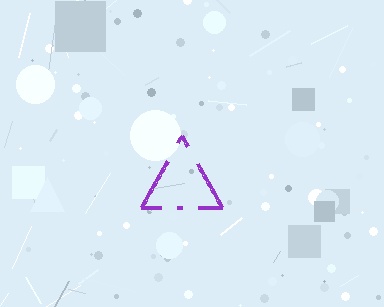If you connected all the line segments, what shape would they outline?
They would outline a triangle.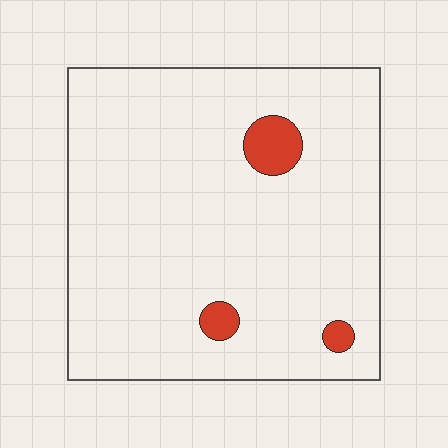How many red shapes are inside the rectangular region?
3.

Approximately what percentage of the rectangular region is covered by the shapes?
Approximately 5%.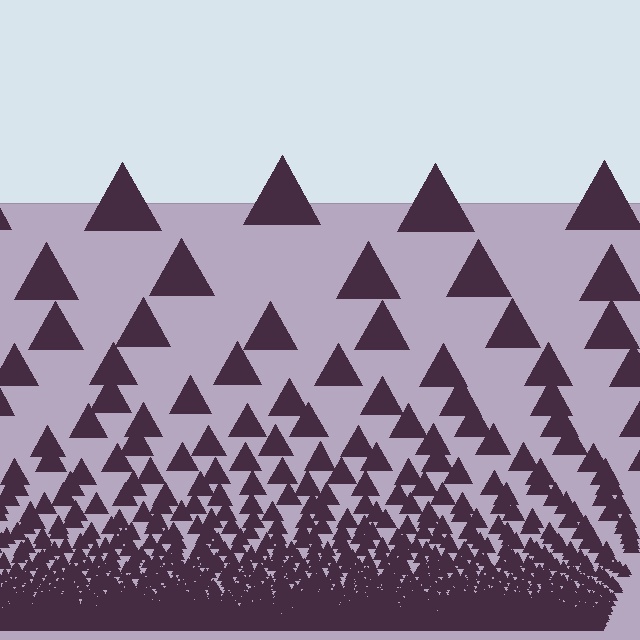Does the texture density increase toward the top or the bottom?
Density increases toward the bottom.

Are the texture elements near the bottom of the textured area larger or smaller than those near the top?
Smaller. The gradient is inverted — elements near the bottom are smaller and denser.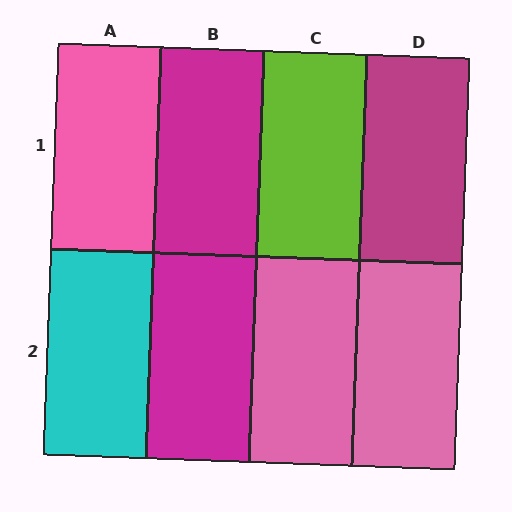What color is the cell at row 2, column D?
Pink.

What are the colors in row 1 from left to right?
Pink, magenta, lime, magenta.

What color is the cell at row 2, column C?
Pink.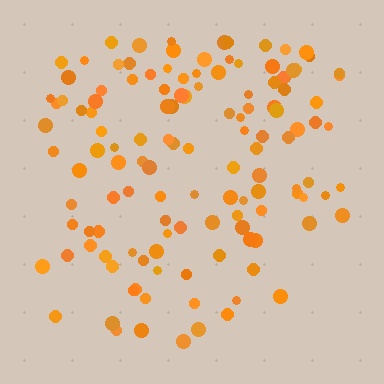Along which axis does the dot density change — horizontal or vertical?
Vertical.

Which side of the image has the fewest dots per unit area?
The bottom.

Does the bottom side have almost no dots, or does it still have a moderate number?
Still a moderate number, just noticeably fewer than the top.